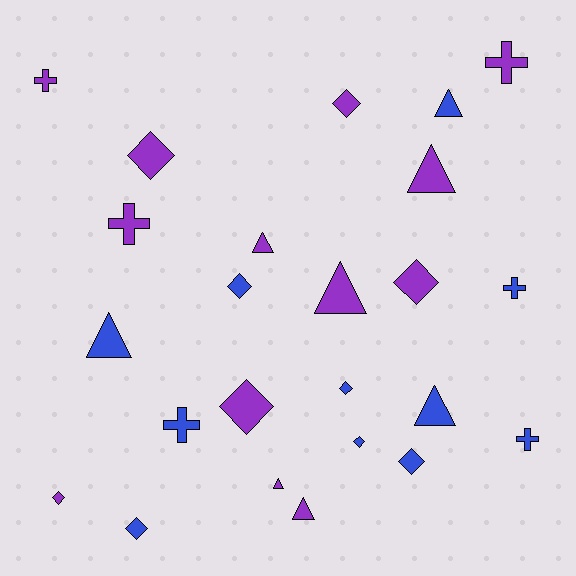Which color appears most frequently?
Purple, with 13 objects.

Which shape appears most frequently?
Diamond, with 10 objects.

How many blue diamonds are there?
There are 5 blue diamonds.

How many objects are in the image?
There are 24 objects.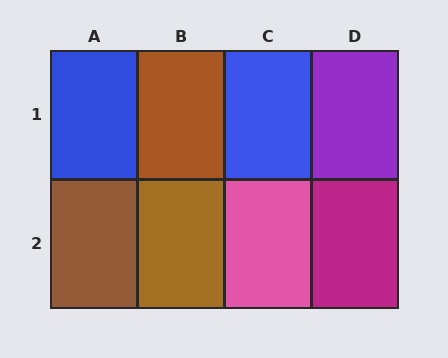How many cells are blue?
2 cells are blue.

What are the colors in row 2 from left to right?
Brown, brown, pink, magenta.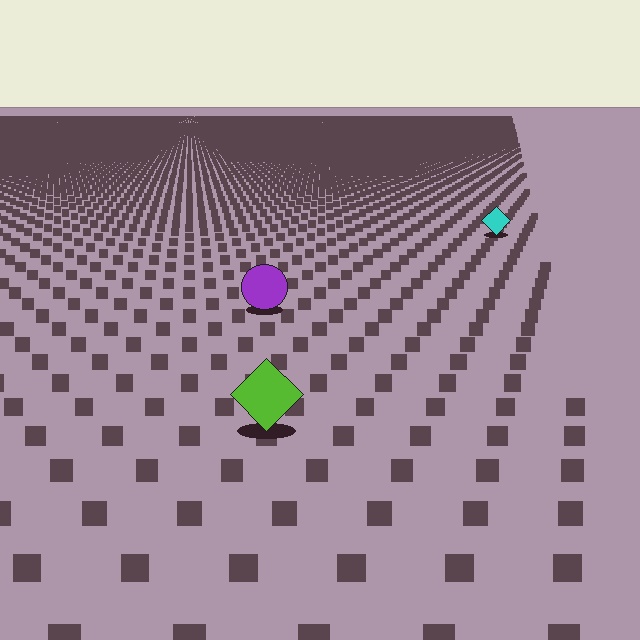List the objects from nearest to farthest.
From nearest to farthest: the lime diamond, the purple circle, the cyan diamond.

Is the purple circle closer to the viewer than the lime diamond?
No. The lime diamond is closer — you can tell from the texture gradient: the ground texture is coarser near it.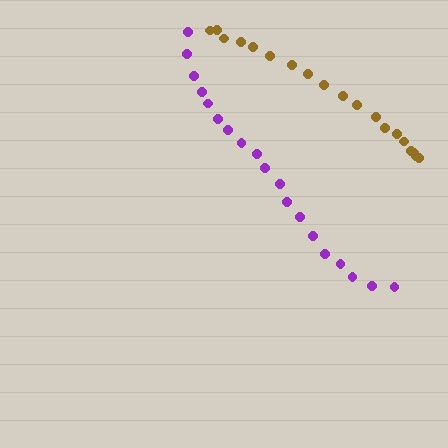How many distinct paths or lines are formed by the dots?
There are 2 distinct paths.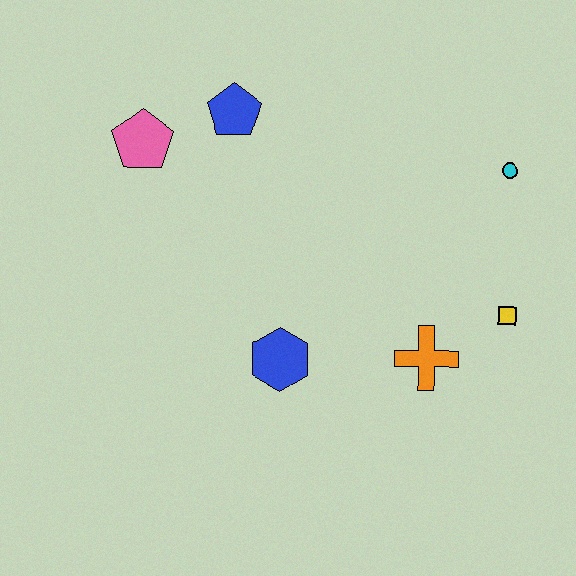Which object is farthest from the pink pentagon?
The yellow square is farthest from the pink pentagon.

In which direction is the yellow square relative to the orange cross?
The yellow square is to the right of the orange cross.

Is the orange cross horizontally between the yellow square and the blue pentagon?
Yes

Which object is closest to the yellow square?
The orange cross is closest to the yellow square.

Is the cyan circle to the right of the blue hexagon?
Yes